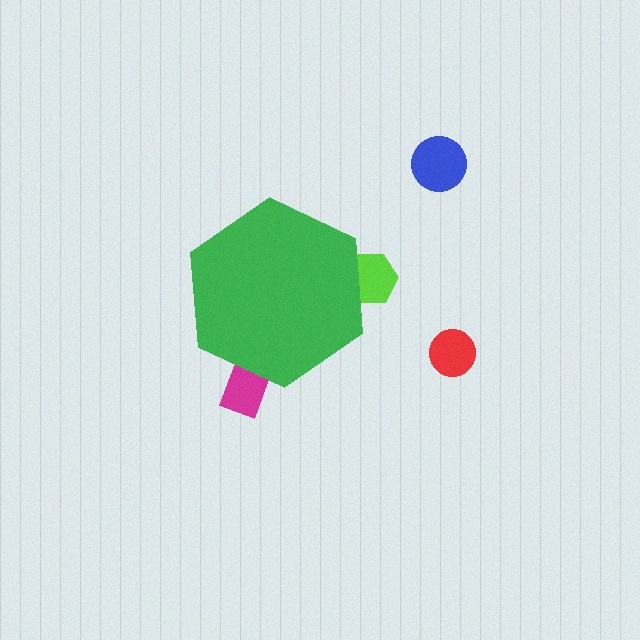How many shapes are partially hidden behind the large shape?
2 shapes are partially hidden.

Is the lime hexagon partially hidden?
Yes, the lime hexagon is partially hidden behind the green hexagon.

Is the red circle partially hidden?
No, the red circle is fully visible.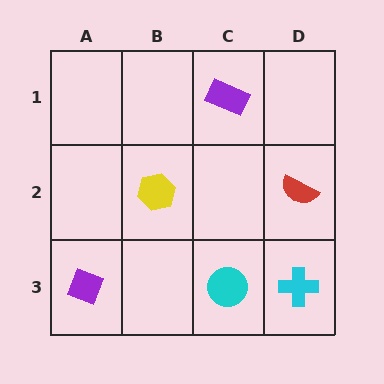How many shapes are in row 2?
2 shapes.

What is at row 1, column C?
A purple rectangle.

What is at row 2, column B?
A yellow hexagon.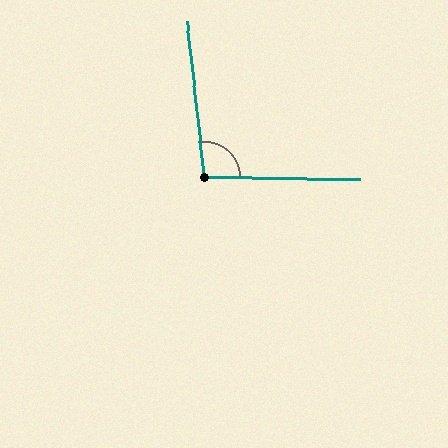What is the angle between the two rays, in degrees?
Approximately 97 degrees.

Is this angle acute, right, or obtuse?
It is obtuse.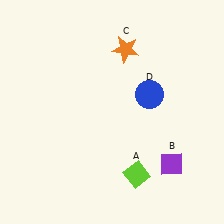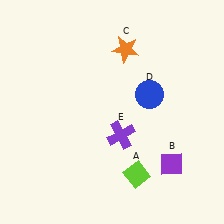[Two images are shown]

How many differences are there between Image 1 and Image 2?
There is 1 difference between the two images.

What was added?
A purple cross (E) was added in Image 2.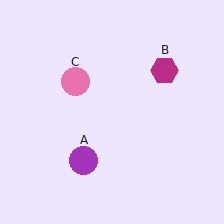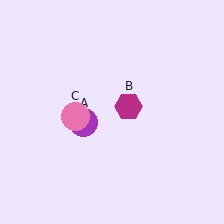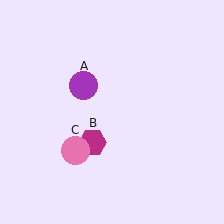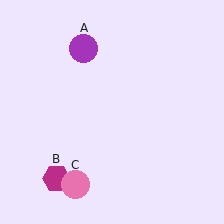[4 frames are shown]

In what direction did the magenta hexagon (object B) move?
The magenta hexagon (object B) moved down and to the left.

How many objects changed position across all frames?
3 objects changed position: purple circle (object A), magenta hexagon (object B), pink circle (object C).